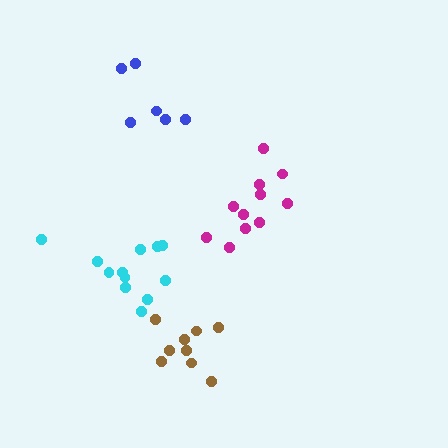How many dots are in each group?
Group 1: 11 dots, Group 2: 12 dots, Group 3: 6 dots, Group 4: 9 dots (38 total).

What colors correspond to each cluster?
The clusters are colored: magenta, cyan, blue, brown.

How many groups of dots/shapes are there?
There are 4 groups.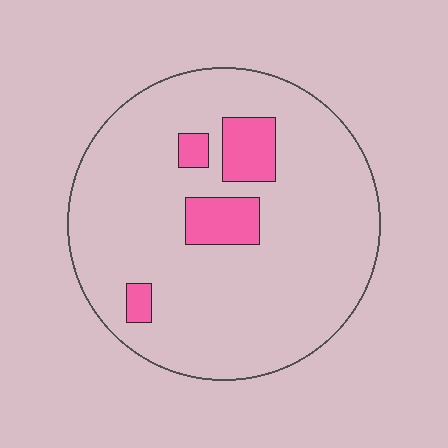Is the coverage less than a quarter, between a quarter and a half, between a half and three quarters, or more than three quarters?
Less than a quarter.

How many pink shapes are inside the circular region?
4.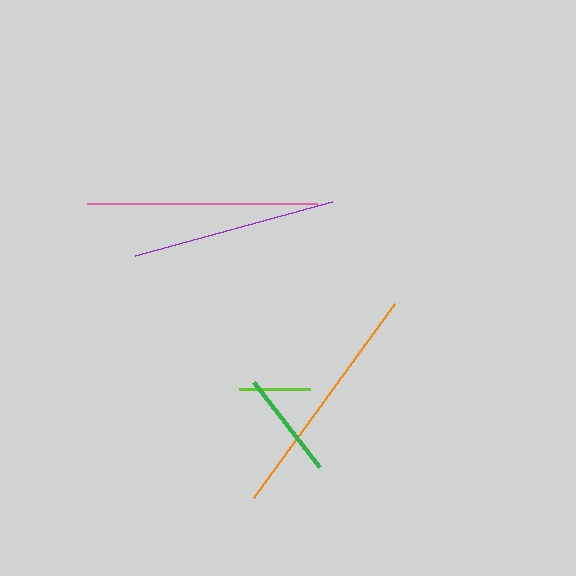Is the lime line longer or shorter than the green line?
The green line is longer than the lime line.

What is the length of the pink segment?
The pink segment is approximately 230 pixels long.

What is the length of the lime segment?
The lime segment is approximately 71 pixels long.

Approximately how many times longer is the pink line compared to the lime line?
The pink line is approximately 3.3 times the length of the lime line.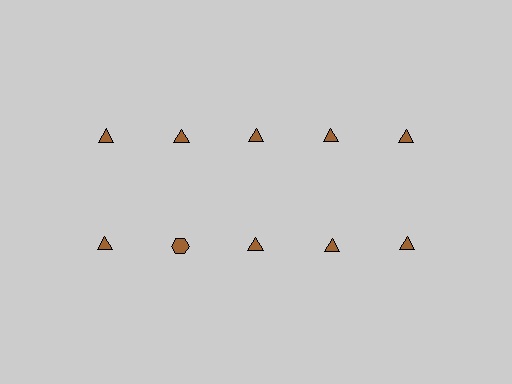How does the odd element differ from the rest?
It has a different shape: hexagon instead of triangle.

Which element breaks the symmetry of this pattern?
The brown hexagon in the second row, second from left column breaks the symmetry. All other shapes are brown triangles.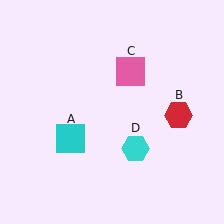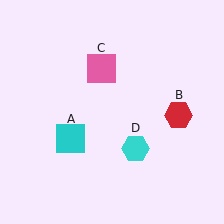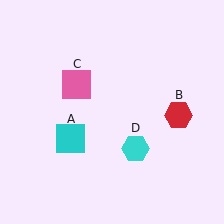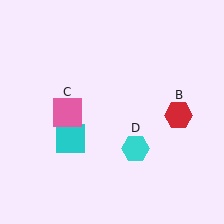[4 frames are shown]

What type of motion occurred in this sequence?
The pink square (object C) rotated counterclockwise around the center of the scene.